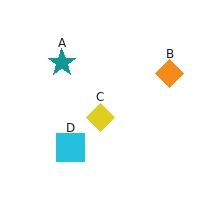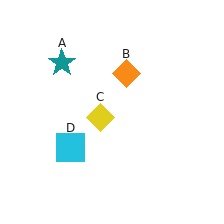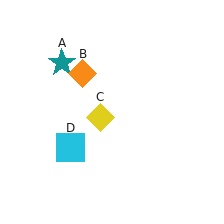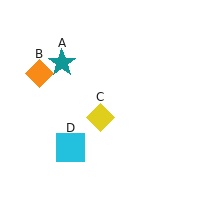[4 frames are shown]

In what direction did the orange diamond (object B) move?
The orange diamond (object B) moved left.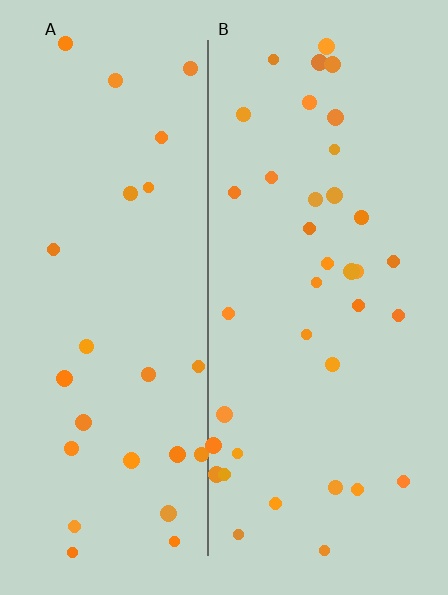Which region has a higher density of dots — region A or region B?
B (the right).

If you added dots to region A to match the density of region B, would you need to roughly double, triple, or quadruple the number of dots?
Approximately double.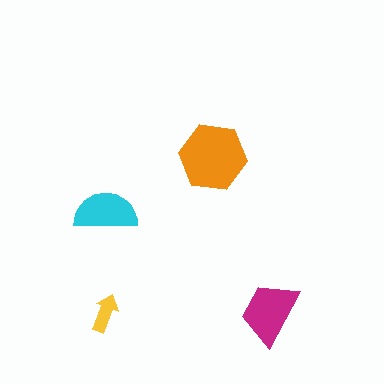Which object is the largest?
The orange hexagon.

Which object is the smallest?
The yellow arrow.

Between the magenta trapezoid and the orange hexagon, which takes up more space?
The orange hexagon.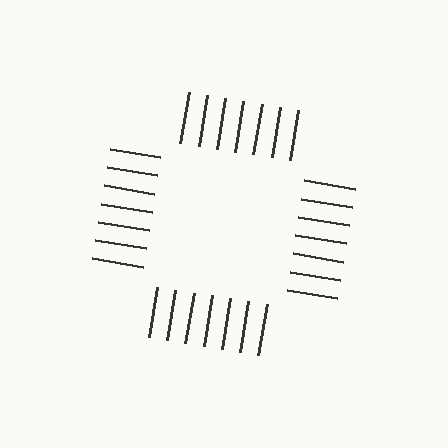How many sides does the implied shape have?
4 sides — the line-ends trace a square.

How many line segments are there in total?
28 — 7 along each of the 4 edges.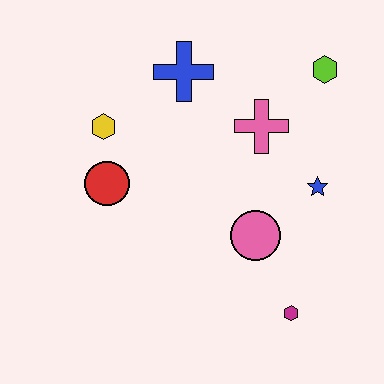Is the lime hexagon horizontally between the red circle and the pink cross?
No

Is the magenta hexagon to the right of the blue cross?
Yes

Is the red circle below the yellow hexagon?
Yes